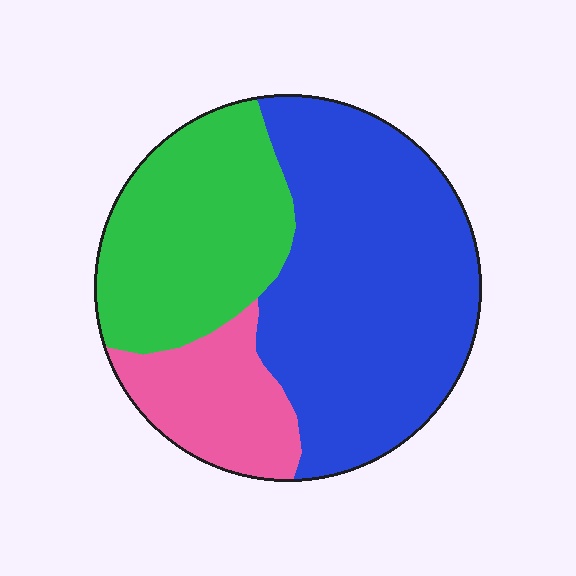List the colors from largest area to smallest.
From largest to smallest: blue, green, pink.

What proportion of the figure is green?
Green takes up about one third (1/3) of the figure.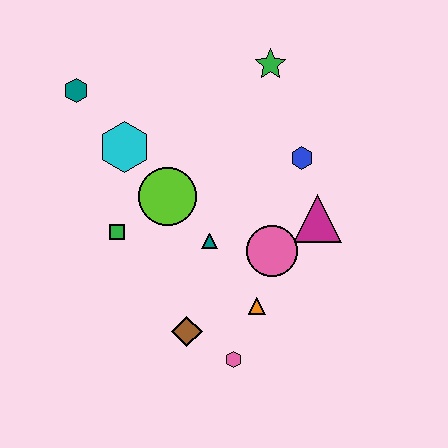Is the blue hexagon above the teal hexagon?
No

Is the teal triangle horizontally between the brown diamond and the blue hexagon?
Yes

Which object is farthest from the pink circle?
The teal hexagon is farthest from the pink circle.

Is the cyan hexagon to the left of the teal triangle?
Yes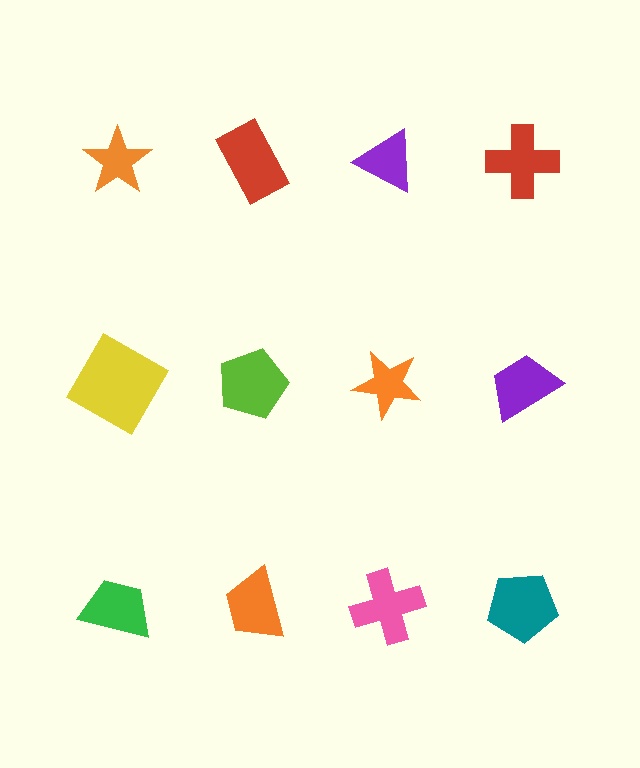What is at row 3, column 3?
A pink cross.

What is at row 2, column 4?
A purple trapezoid.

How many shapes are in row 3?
4 shapes.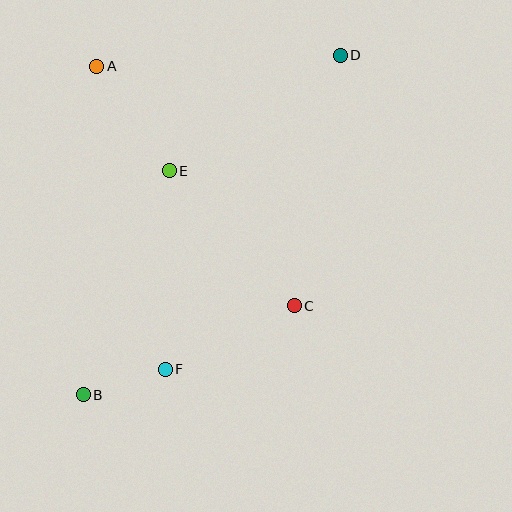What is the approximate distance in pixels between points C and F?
The distance between C and F is approximately 144 pixels.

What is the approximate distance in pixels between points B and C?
The distance between B and C is approximately 229 pixels.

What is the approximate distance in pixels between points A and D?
The distance between A and D is approximately 244 pixels.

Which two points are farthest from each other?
Points B and D are farthest from each other.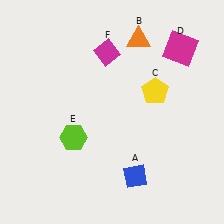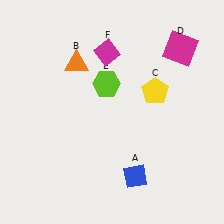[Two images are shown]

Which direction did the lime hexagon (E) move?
The lime hexagon (E) moved up.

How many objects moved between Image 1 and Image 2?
2 objects moved between the two images.